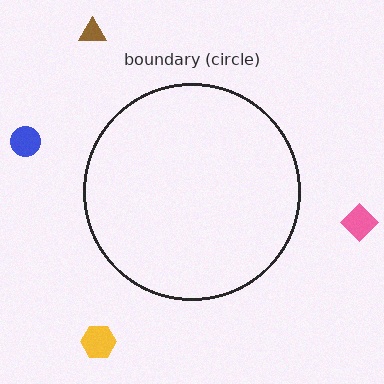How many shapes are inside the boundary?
0 inside, 4 outside.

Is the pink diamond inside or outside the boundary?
Outside.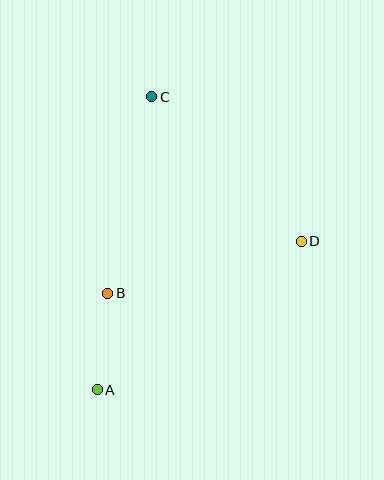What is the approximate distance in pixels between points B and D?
The distance between B and D is approximately 200 pixels.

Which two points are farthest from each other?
Points A and C are farthest from each other.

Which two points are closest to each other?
Points A and B are closest to each other.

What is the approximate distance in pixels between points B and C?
The distance between B and C is approximately 201 pixels.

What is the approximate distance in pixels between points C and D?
The distance between C and D is approximately 208 pixels.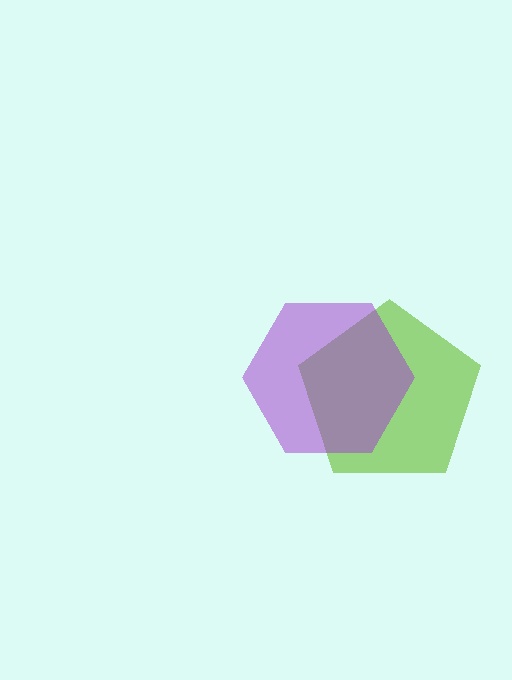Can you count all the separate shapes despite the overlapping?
Yes, there are 2 separate shapes.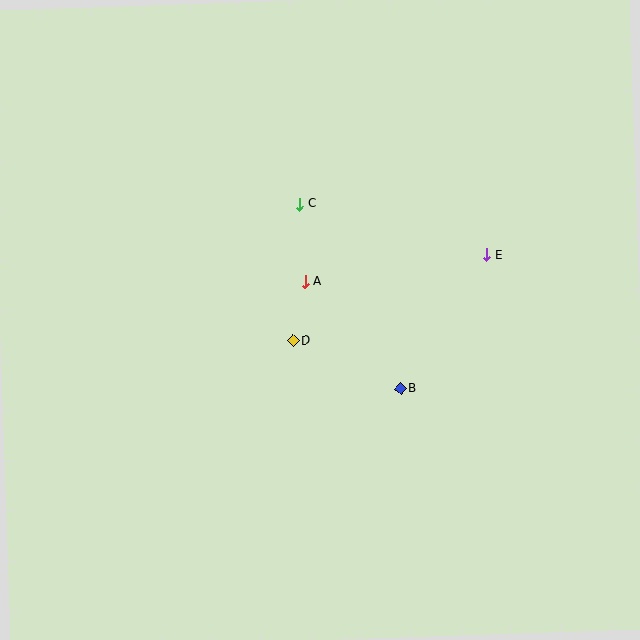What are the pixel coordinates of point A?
Point A is at (305, 281).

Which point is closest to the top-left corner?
Point C is closest to the top-left corner.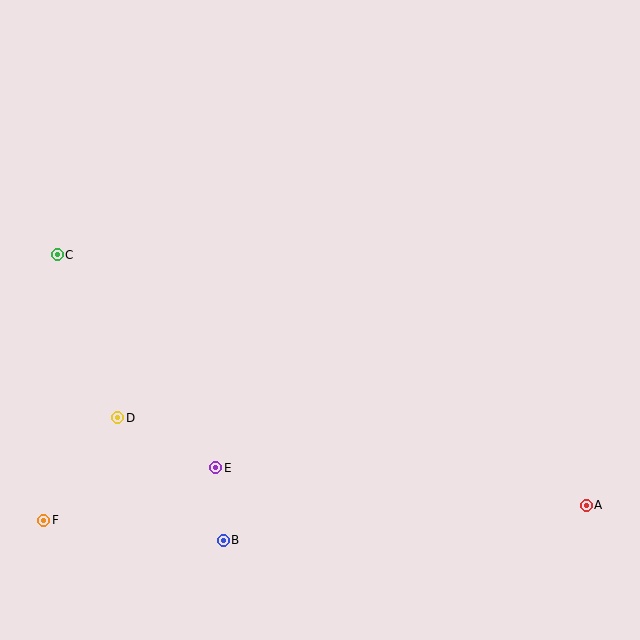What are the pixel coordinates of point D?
Point D is at (118, 418).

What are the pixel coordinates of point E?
Point E is at (216, 468).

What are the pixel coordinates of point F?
Point F is at (44, 520).